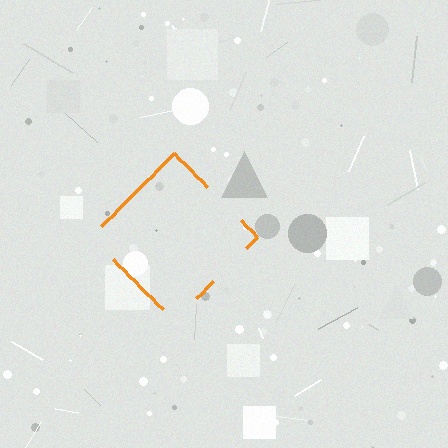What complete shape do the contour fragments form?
The contour fragments form a diamond.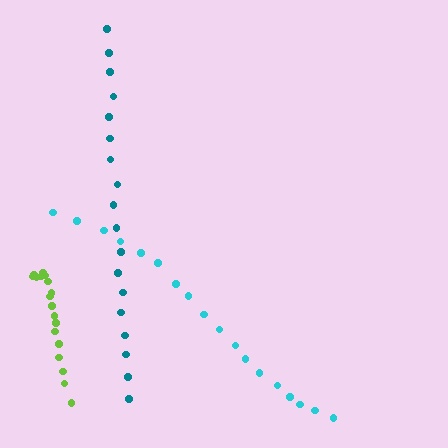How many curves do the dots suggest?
There are 3 distinct paths.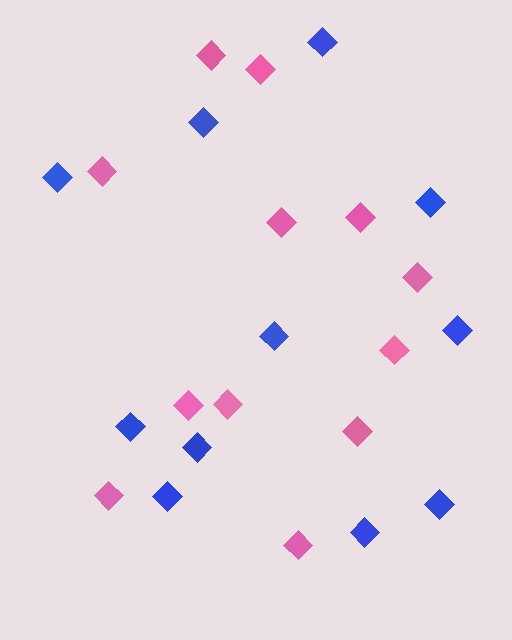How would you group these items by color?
There are 2 groups: one group of blue diamonds (11) and one group of pink diamonds (12).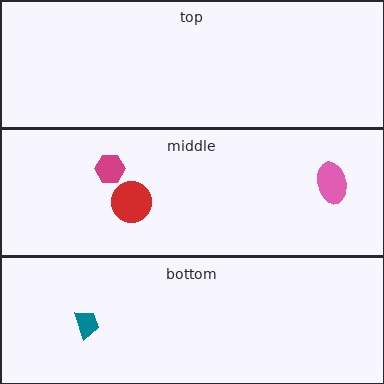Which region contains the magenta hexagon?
The middle region.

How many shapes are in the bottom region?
1.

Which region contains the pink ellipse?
The middle region.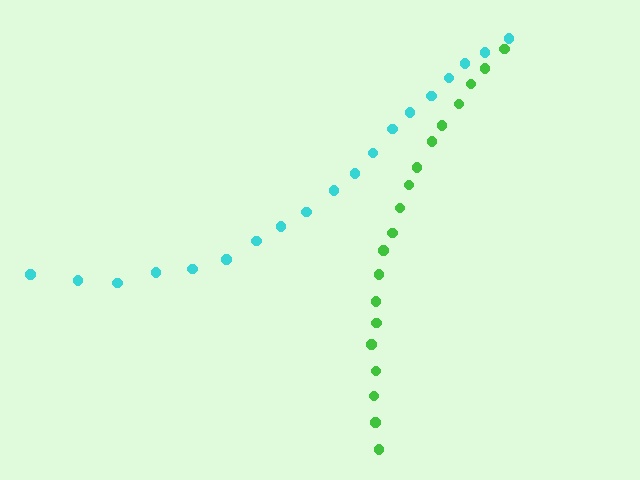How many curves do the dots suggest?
There are 2 distinct paths.